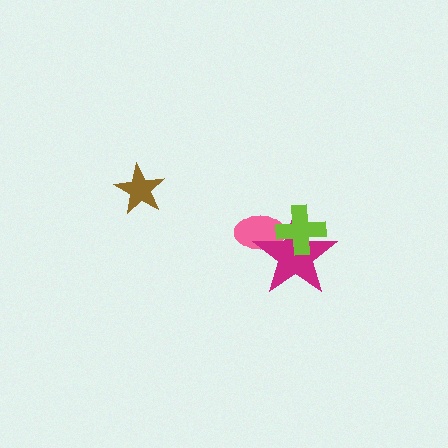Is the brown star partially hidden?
No, no other shape covers it.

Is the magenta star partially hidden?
Yes, it is partially covered by another shape.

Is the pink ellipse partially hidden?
Yes, it is partially covered by another shape.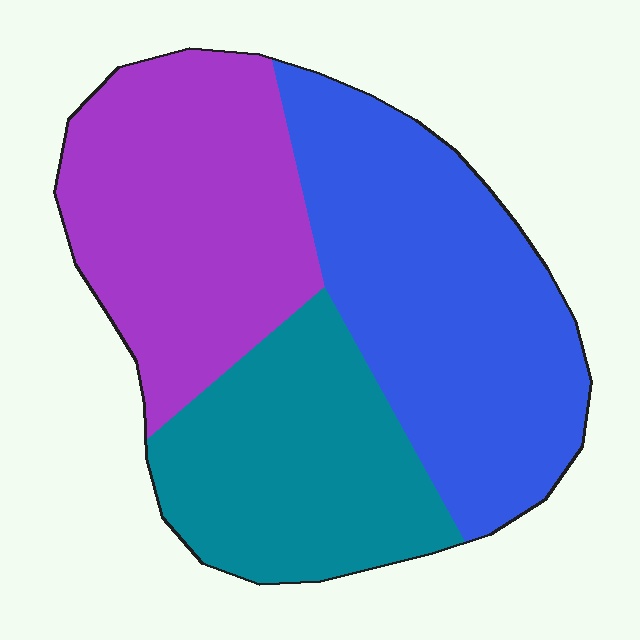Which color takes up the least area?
Teal, at roughly 25%.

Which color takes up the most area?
Blue, at roughly 40%.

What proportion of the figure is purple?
Purple takes up between a sixth and a third of the figure.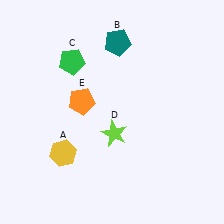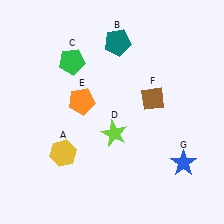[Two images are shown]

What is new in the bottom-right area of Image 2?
A blue star (G) was added in the bottom-right area of Image 2.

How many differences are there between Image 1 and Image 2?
There are 2 differences between the two images.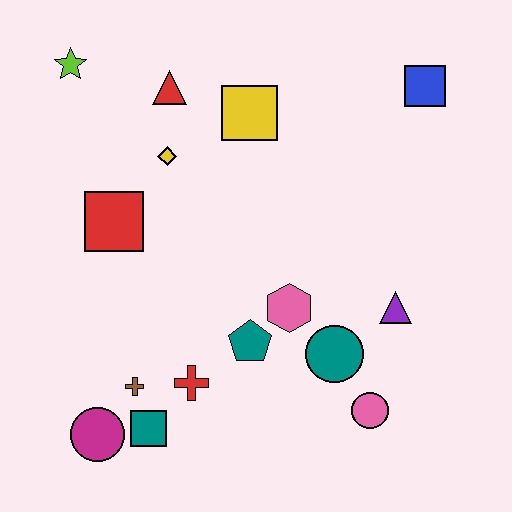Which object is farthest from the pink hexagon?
The lime star is farthest from the pink hexagon.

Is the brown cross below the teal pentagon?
Yes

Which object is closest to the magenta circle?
The teal square is closest to the magenta circle.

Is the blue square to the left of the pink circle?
No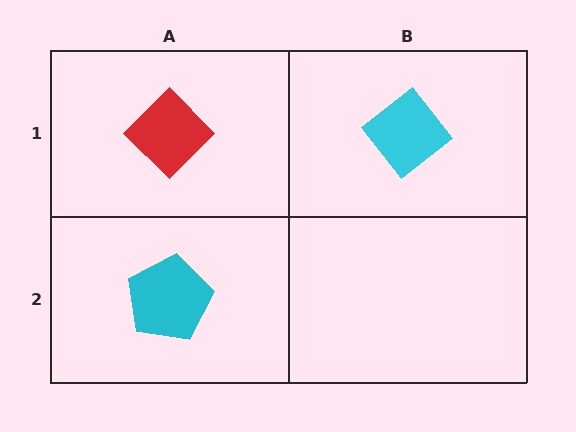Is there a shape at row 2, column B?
No, that cell is empty.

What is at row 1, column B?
A cyan diamond.